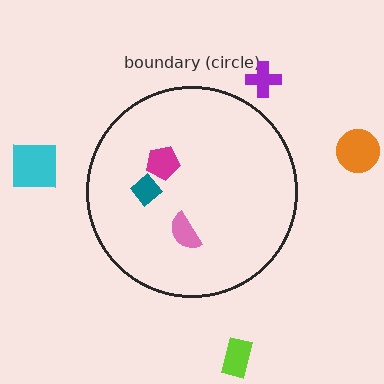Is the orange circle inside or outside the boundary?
Outside.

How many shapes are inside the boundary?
3 inside, 4 outside.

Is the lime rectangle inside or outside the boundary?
Outside.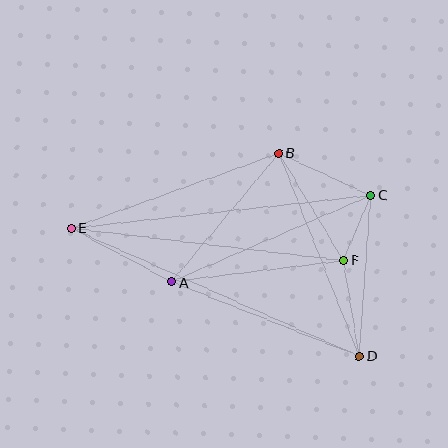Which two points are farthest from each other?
Points D and E are farthest from each other.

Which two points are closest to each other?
Points C and F are closest to each other.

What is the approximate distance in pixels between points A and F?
The distance between A and F is approximately 173 pixels.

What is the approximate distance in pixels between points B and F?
The distance between B and F is approximately 126 pixels.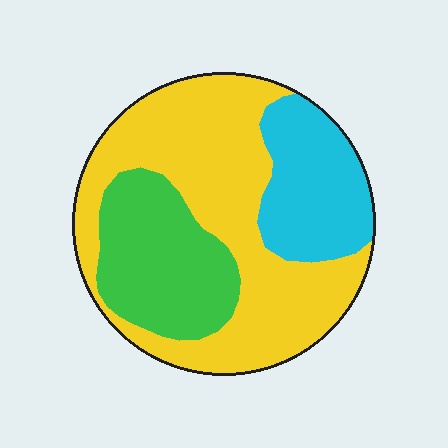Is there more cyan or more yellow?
Yellow.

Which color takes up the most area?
Yellow, at roughly 55%.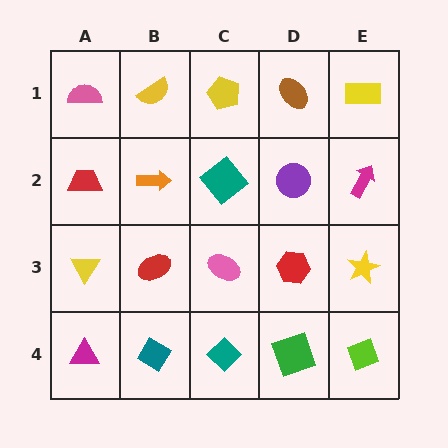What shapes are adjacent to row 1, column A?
A red trapezoid (row 2, column A), a yellow semicircle (row 1, column B).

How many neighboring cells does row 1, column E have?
2.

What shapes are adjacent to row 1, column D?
A purple circle (row 2, column D), a yellow pentagon (row 1, column C), a yellow rectangle (row 1, column E).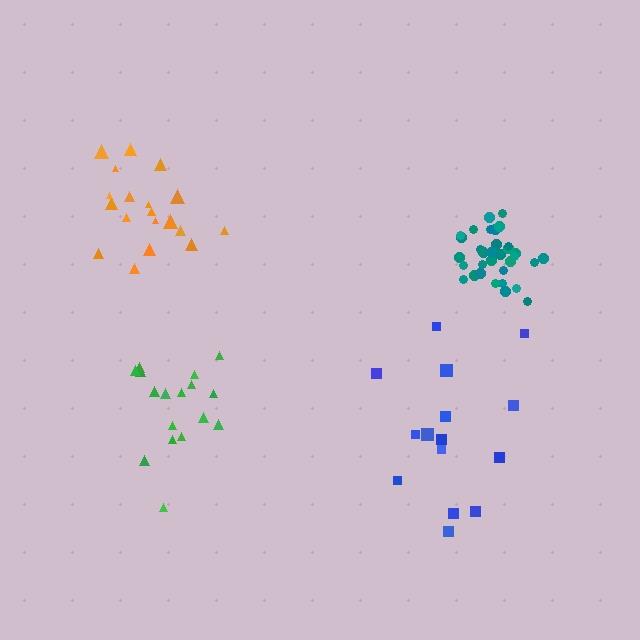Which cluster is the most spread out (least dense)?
Blue.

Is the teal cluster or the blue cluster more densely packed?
Teal.